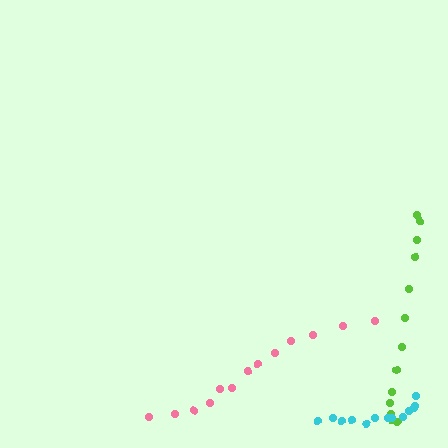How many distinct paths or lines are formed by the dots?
There are 3 distinct paths.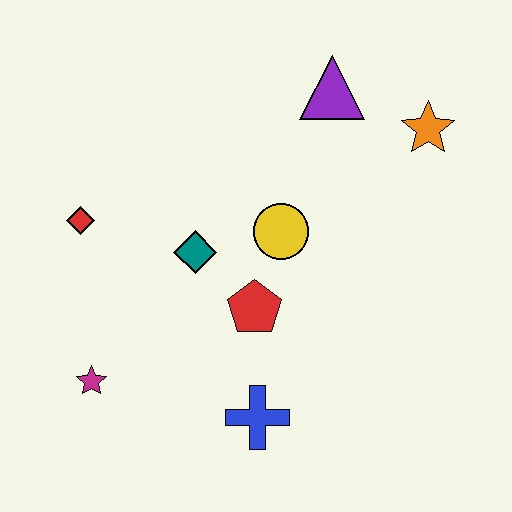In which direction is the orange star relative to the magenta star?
The orange star is to the right of the magenta star.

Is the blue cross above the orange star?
No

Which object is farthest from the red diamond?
The orange star is farthest from the red diamond.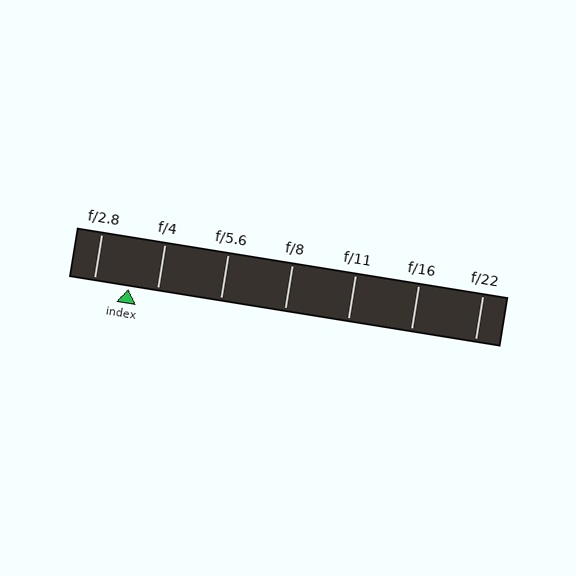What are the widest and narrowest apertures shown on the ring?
The widest aperture shown is f/2.8 and the narrowest is f/22.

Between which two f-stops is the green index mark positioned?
The index mark is between f/2.8 and f/4.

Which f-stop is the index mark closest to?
The index mark is closest to f/4.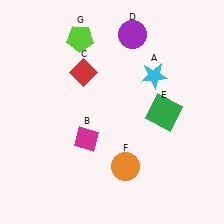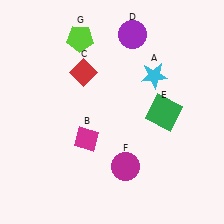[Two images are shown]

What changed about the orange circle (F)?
In Image 1, F is orange. In Image 2, it changed to magenta.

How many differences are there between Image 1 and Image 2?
There is 1 difference between the two images.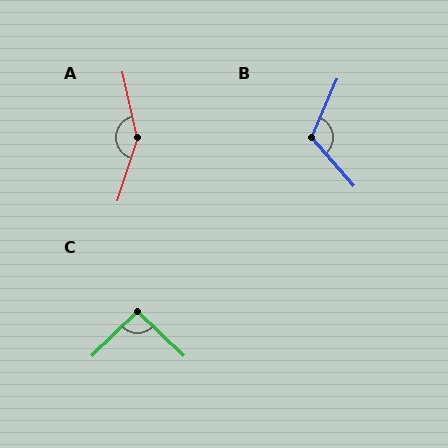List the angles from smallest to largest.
C (92°), B (115°), A (150°).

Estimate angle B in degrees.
Approximately 115 degrees.